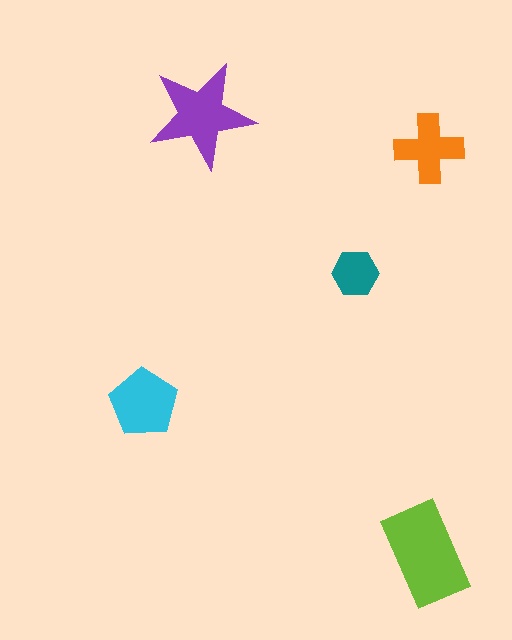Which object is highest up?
The purple star is topmost.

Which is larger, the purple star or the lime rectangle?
The lime rectangle.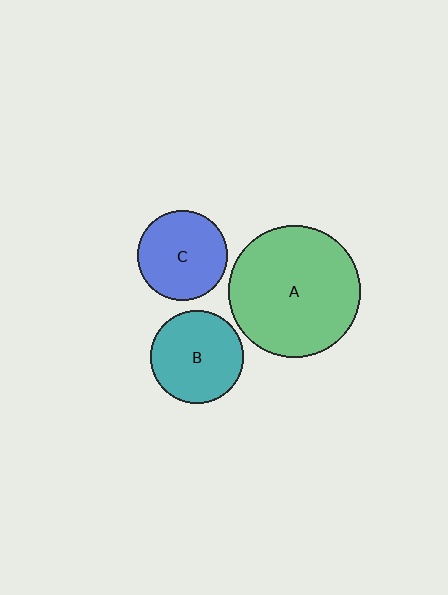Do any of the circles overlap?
No, none of the circles overlap.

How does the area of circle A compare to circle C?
Approximately 2.2 times.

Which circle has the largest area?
Circle A (green).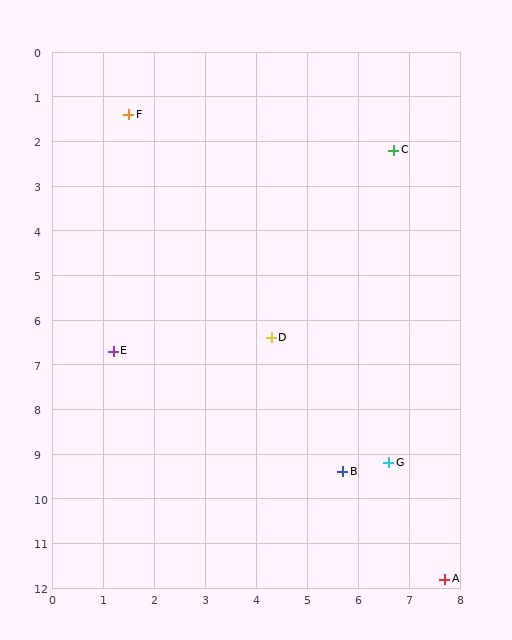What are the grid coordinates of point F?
Point F is at approximately (1.5, 1.4).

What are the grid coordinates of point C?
Point C is at approximately (6.7, 2.2).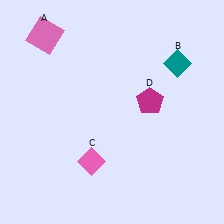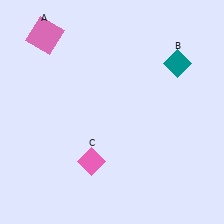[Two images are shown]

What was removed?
The magenta pentagon (D) was removed in Image 2.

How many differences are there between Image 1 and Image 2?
There is 1 difference between the two images.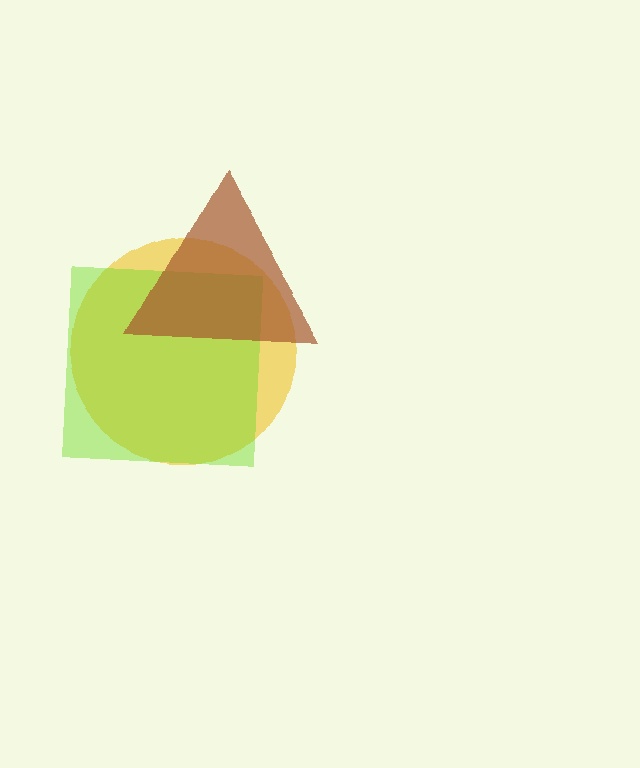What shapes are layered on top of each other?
The layered shapes are: a yellow circle, a lime square, a brown triangle.